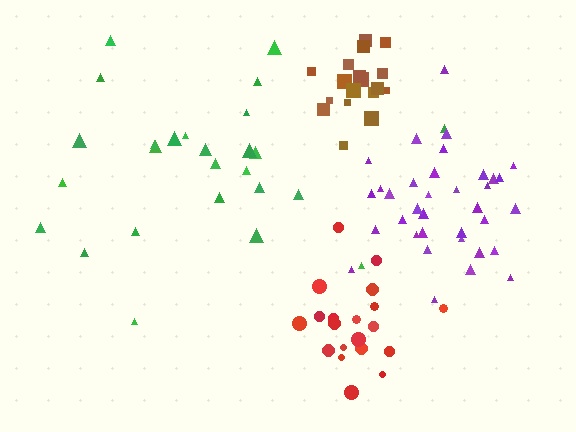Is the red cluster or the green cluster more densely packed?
Red.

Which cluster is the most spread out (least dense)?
Green.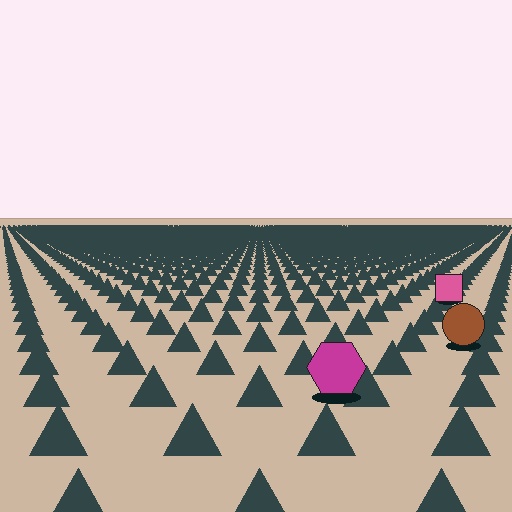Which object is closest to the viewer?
The magenta hexagon is closest. The texture marks near it are larger and more spread out.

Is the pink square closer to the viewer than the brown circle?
No. The brown circle is closer — you can tell from the texture gradient: the ground texture is coarser near it.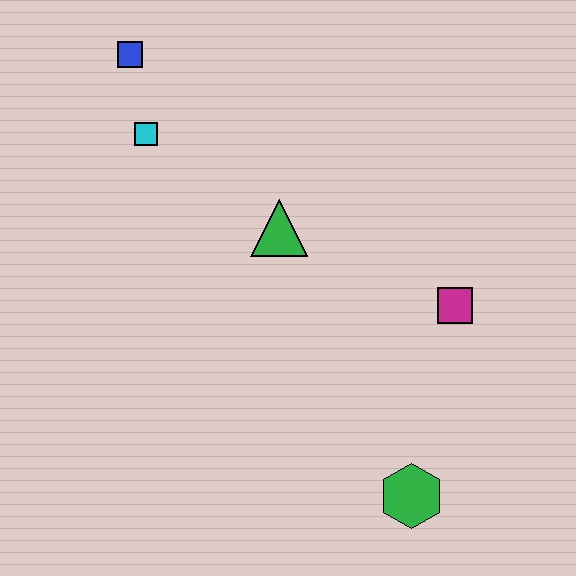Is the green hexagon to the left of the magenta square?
Yes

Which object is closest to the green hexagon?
The magenta square is closest to the green hexagon.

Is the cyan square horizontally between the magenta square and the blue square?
Yes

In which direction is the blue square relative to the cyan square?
The blue square is above the cyan square.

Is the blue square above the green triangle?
Yes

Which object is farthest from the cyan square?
The green hexagon is farthest from the cyan square.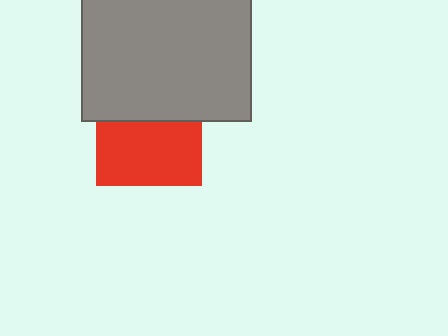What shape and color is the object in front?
The object in front is a gray rectangle.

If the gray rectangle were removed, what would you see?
You would see the complete red square.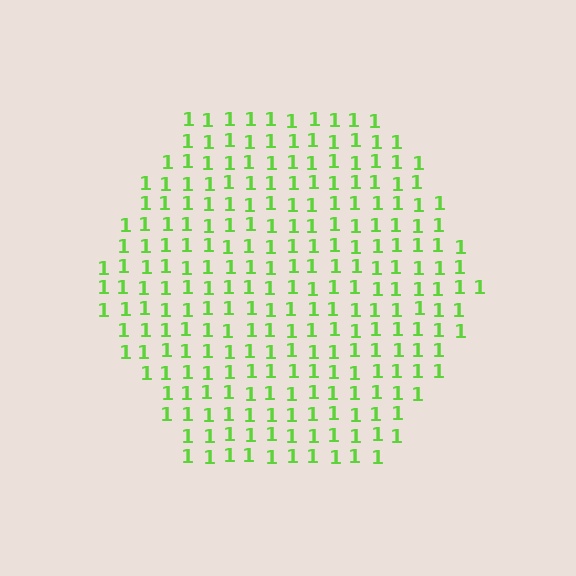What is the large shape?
The large shape is a hexagon.